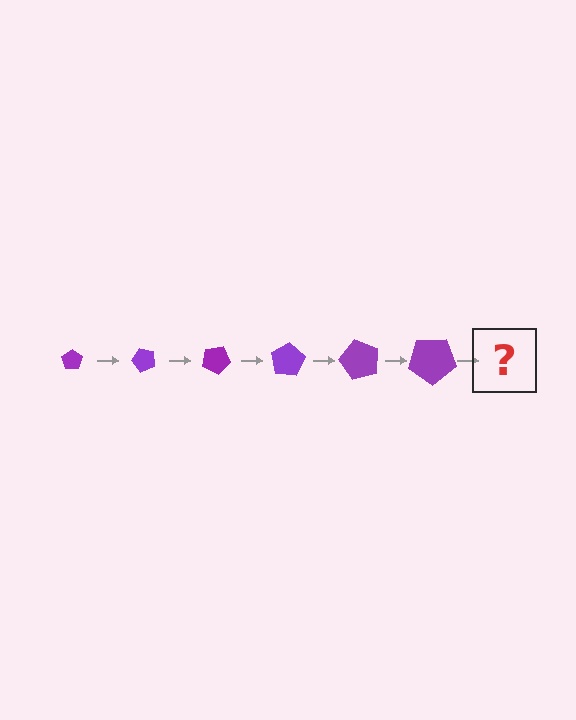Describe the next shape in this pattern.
It should be a pentagon, larger than the previous one and rotated 300 degrees from the start.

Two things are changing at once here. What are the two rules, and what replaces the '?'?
The two rules are that the pentagon grows larger each step and it rotates 50 degrees each step. The '?' should be a pentagon, larger than the previous one and rotated 300 degrees from the start.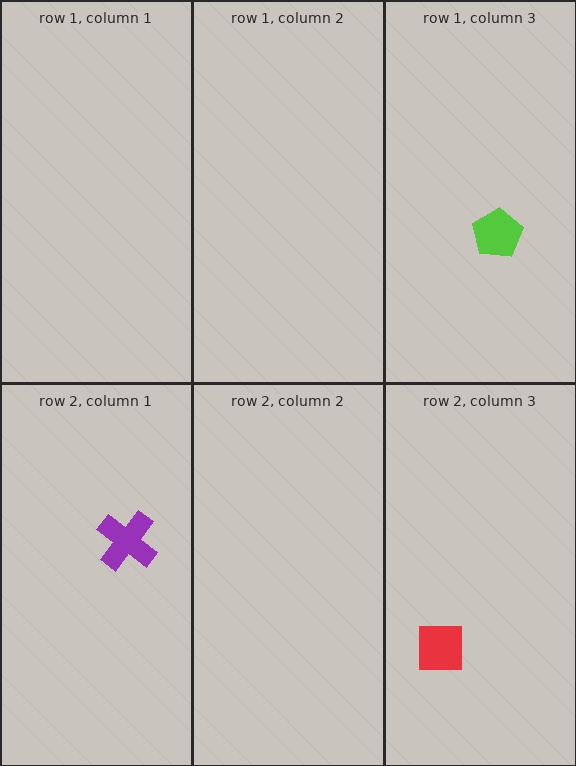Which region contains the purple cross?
The row 2, column 1 region.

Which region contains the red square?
The row 2, column 3 region.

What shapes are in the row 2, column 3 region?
The red square.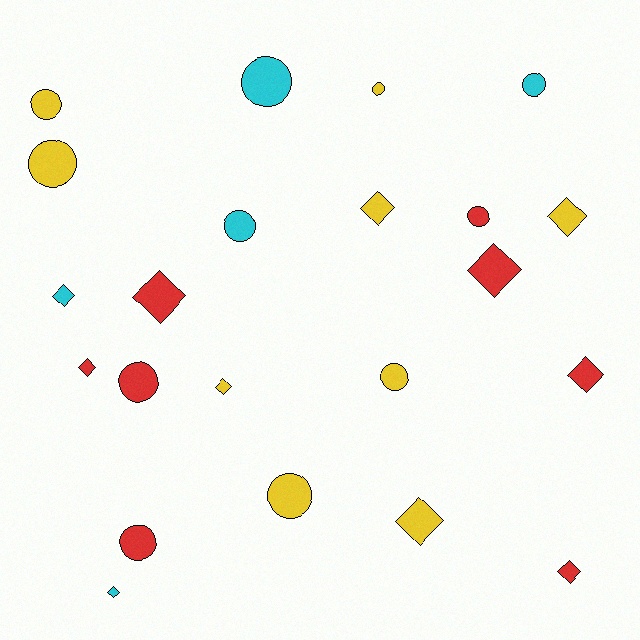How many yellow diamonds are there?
There are 4 yellow diamonds.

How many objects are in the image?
There are 22 objects.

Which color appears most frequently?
Yellow, with 9 objects.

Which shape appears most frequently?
Diamond, with 11 objects.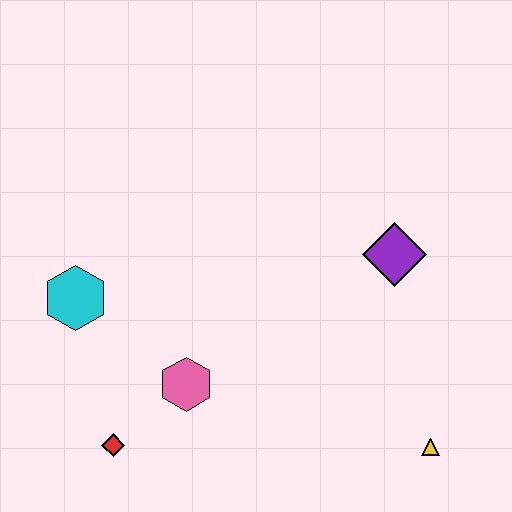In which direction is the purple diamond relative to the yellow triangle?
The purple diamond is above the yellow triangle.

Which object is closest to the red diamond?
The pink hexagon is closest to the red diamond.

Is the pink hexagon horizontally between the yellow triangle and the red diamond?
Yes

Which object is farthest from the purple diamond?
The red diamond is farthest from the purple diamond.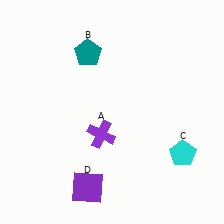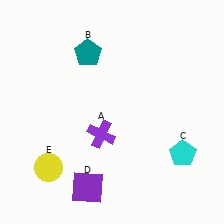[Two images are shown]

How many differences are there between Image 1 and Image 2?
There is 1 difference between the two images.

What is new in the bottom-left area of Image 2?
A yellow circle (E) was added in the bottom-left area of Image 2.